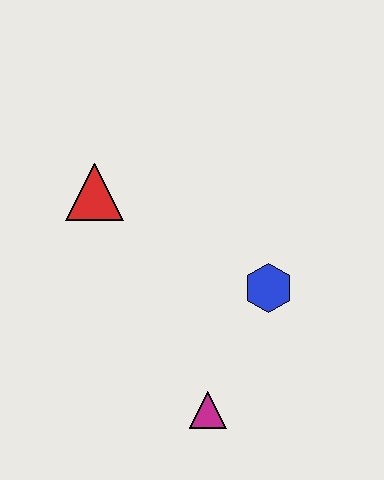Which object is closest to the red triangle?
The blue hexagon is closest to the red triangle.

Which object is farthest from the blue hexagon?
The red triangle is farthest from the blue hexagon.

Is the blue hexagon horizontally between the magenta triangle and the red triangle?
No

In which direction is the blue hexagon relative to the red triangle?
The blue hexagon is to the right of the red triangle.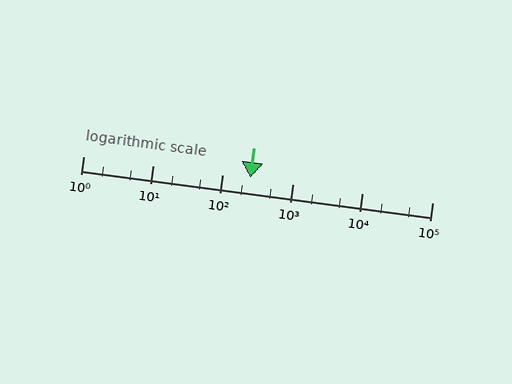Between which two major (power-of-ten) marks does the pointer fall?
The pointer is between 100 and 1000.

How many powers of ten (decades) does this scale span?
The scale spans 5 decades, from 1 to 100000.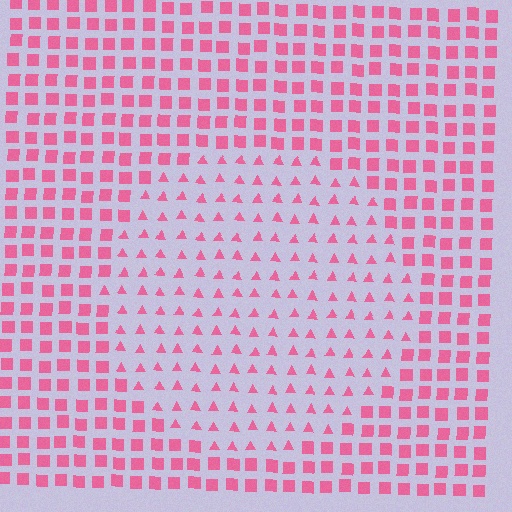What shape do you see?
I see a circle.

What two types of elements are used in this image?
The image uses triangles inside the circle region and squares outside it.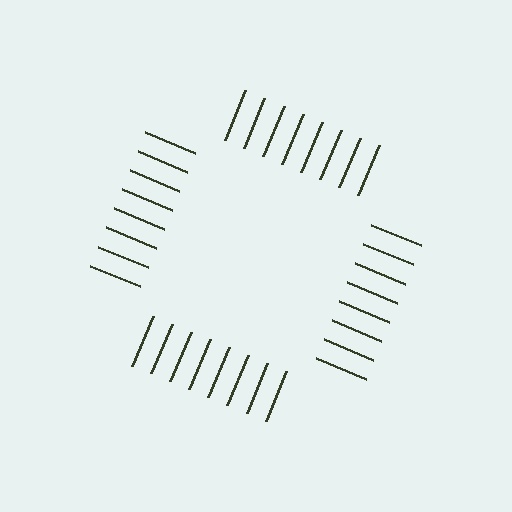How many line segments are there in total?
32 — 8 along each of the 4 edges.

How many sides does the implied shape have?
4 sides — the line-ends trace a square.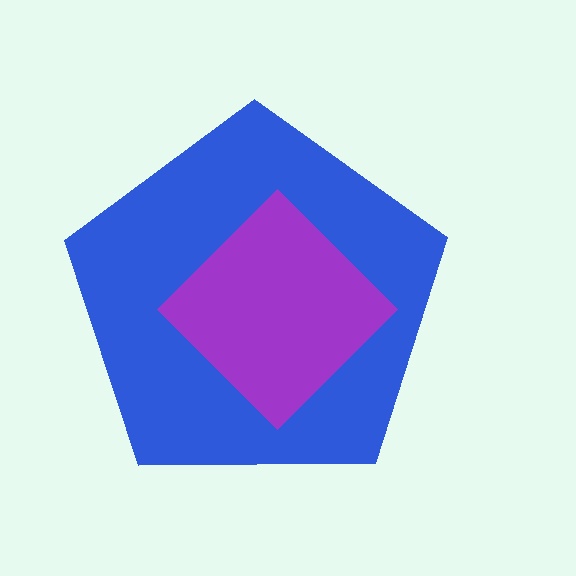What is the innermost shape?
The purple diamond.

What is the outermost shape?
The blue pentagon.